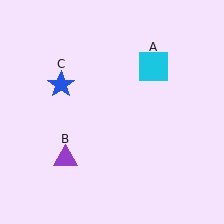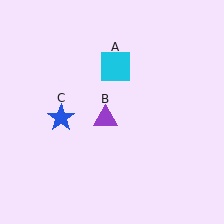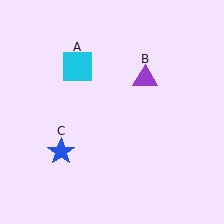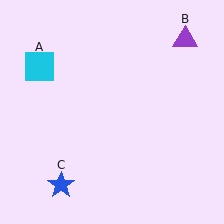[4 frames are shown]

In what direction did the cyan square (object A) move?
The cyan square (object A) moved left.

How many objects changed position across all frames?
3 objects changed position: cyan square (object A), purple triangle (object B), blue star (object C).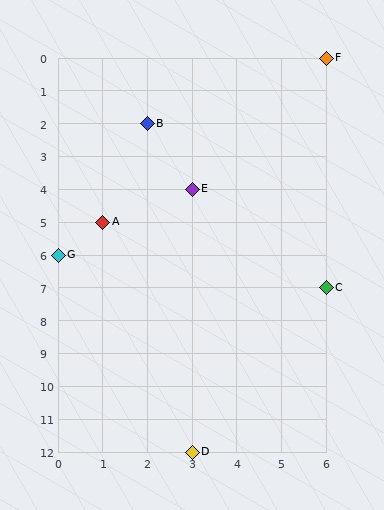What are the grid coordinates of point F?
Point F is at grid coordinates (6, 0).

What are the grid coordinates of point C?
Point C is at grid coordinates (6, 7).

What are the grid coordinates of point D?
Point D is at grid coordinates (3, 12).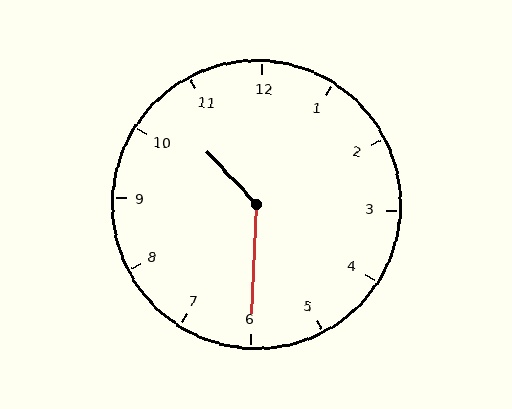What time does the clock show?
10:30.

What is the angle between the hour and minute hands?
Approximately 135 degrees.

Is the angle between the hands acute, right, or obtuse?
It is obtuse.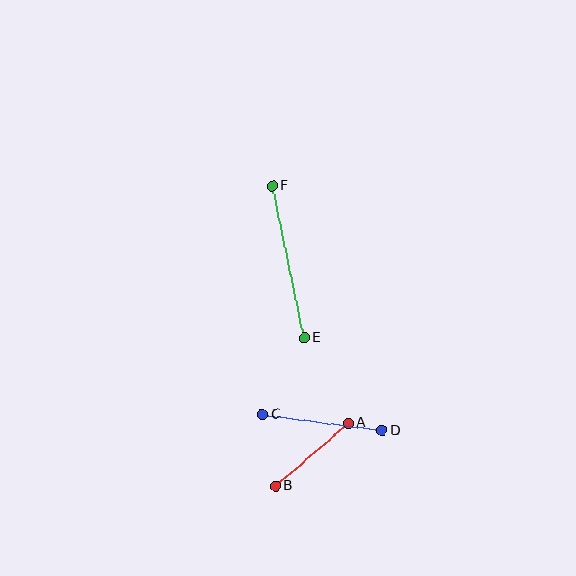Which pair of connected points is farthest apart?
Points E and F are farthest apart.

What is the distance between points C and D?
The distance is approximately 120 pixels.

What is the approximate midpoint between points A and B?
The midpoint is at approximately (312, 455) pixels.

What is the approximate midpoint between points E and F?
The midpoint is at approximately (288, 262) pixels.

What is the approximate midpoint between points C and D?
The midpoint is at approximately (322, 422) pixels.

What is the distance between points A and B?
The distance is approximately 96 pixels.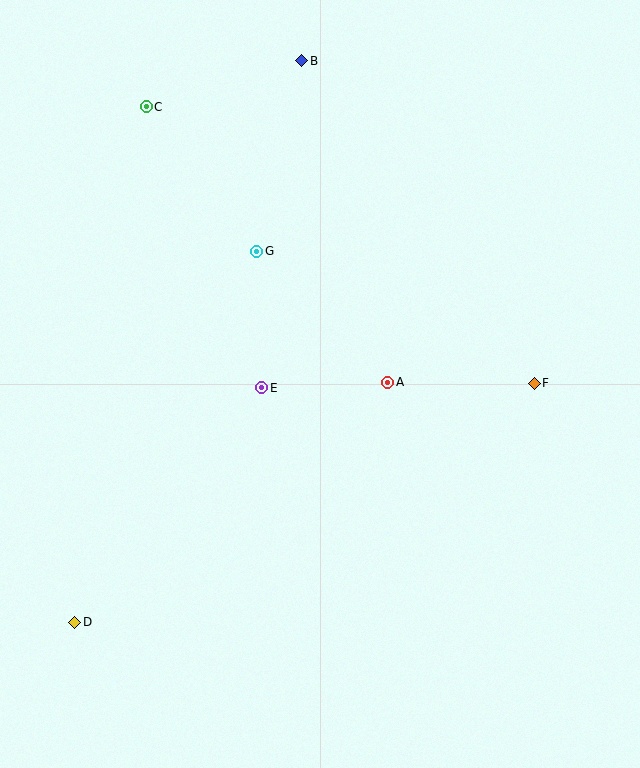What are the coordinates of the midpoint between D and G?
The midpoint between D and G is at (166, 437).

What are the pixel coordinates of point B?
Point B is at (302, 61).